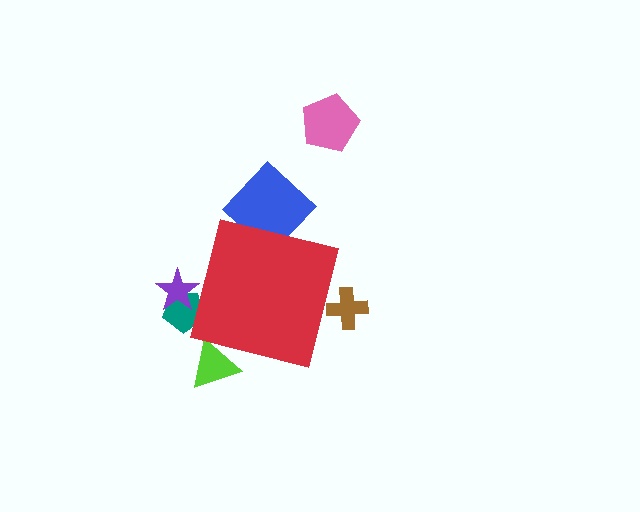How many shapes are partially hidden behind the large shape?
5 shapes are partially hidden.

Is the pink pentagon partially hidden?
No, the pink pentagon is fully visible.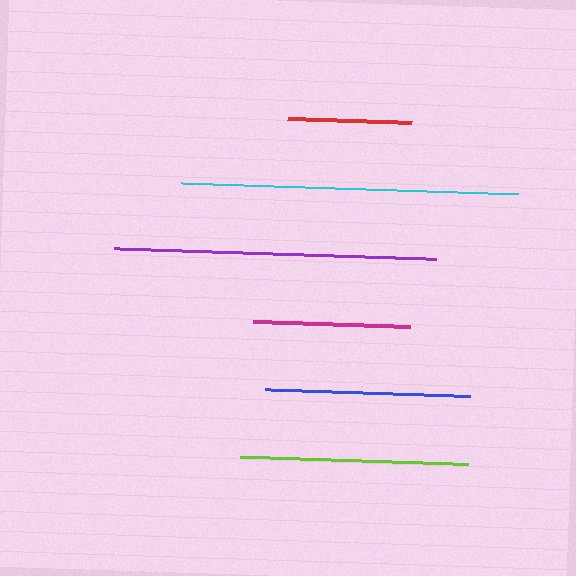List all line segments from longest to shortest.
From longest to shortest: cyan, purple, lime, blue, magenta, red.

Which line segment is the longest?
The cyan line is the longest at approximately 337 pixels.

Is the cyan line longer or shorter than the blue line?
The cyan line is longer than the blue line.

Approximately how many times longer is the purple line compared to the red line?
The purple line is approximately 2.6 times the length of the red line.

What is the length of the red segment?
The red segment is approximately 124 pixels long.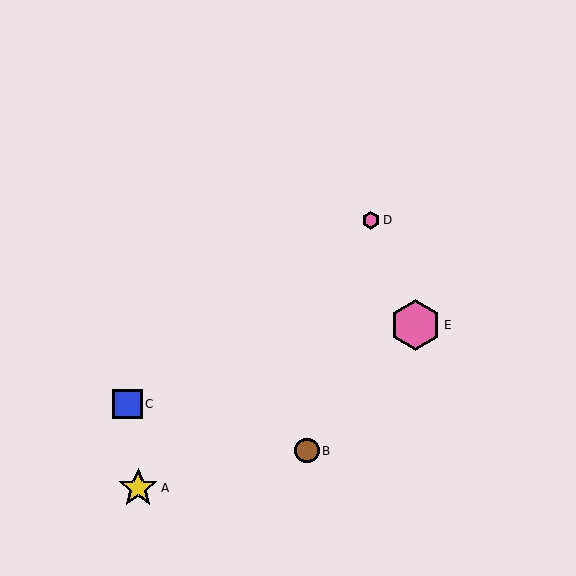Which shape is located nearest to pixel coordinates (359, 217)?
The pink hexagon (labeled D) at (371, 220) is nearest to that location.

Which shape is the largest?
The pink hexagon (labeled E) is the largest.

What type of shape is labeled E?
Shape E is a pink hexagon.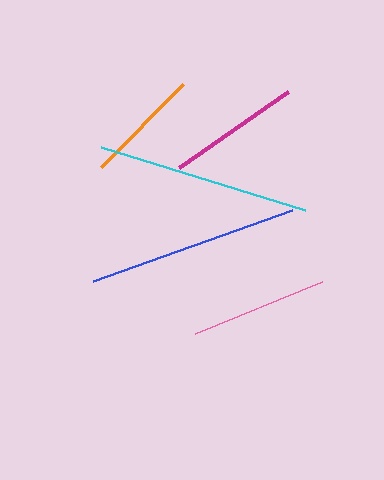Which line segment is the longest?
The cyan line is the longest at approximately 213 pixels.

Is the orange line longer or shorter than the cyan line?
The cyan line is longer than the orange line.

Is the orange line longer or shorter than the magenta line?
The magenta line is longer than the orange line.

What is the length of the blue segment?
The blue segment is approximately 212 pixels long.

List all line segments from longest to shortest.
From longest to shortest: cyan, blue, pink, magenta, orange.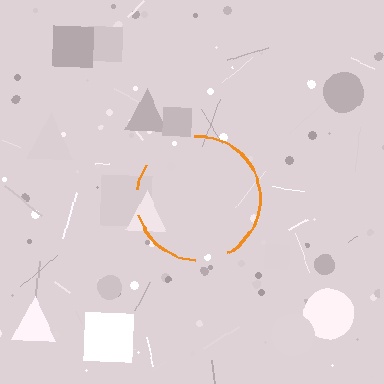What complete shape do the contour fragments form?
The contour fragments form a circle.